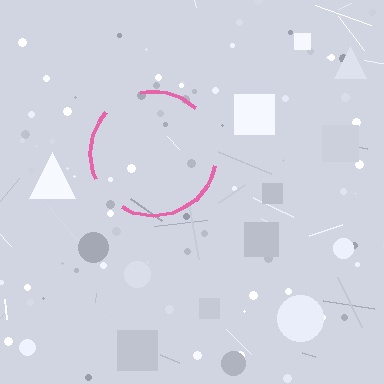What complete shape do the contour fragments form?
The contour fragments form a circle.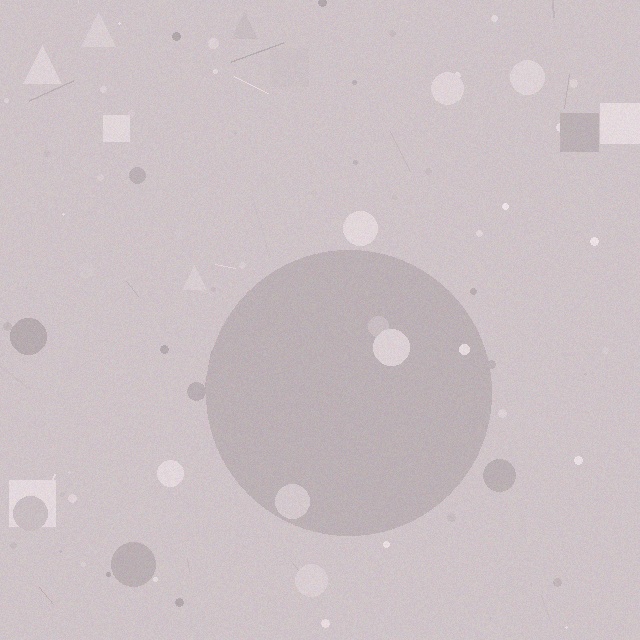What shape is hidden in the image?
A circle is hidden in the image.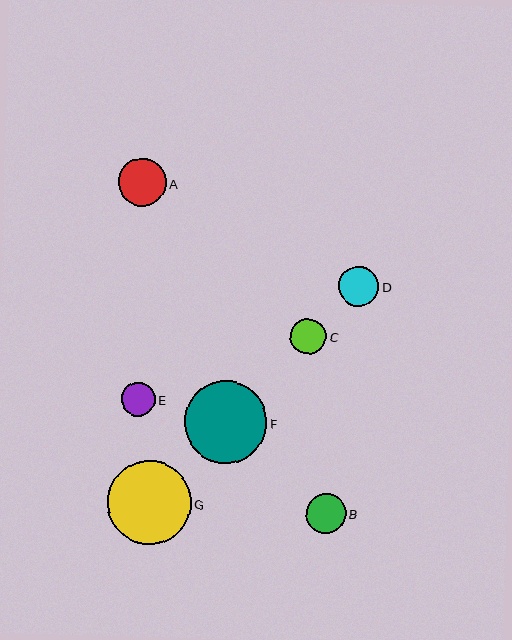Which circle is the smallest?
Circle E is the smallest with a size of approximately 34 pixels.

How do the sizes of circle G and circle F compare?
Circle G and circle F are approximately the same size.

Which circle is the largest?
Circle G is the largest with a size of approximately 83 pixels.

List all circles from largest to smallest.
From largest to smallest: G, F, A, D, B, C, E.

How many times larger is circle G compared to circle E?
Circle G is approximately 2.5 times the size of circle E.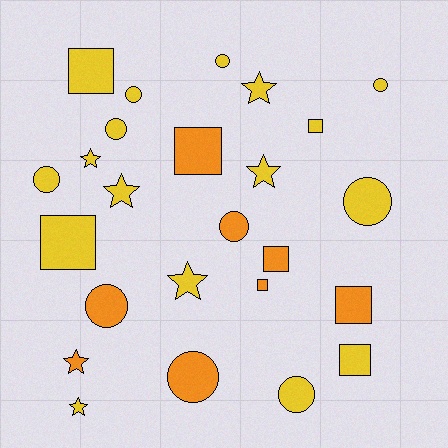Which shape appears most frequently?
Circle, with 10 objects.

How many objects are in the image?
There are 25 objects.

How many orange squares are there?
There are 4 orange squares.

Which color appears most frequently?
Yellow, with 17 objects.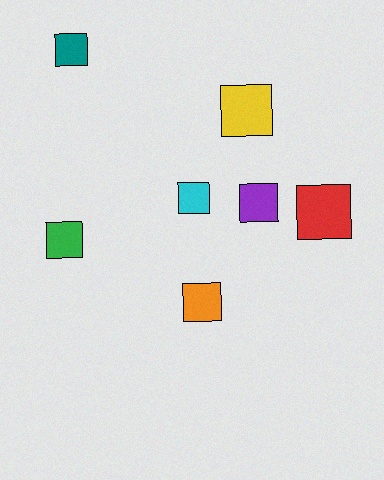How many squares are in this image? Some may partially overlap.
There are 7 squares.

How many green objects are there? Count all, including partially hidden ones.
There is 1 green object.